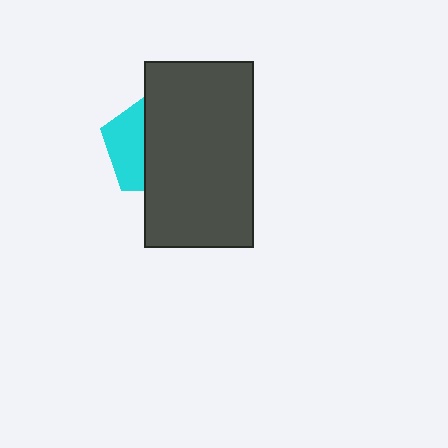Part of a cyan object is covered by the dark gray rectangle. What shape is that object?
It is a pentagon.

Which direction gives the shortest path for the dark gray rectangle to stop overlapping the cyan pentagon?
Moving right gives the shortest separation.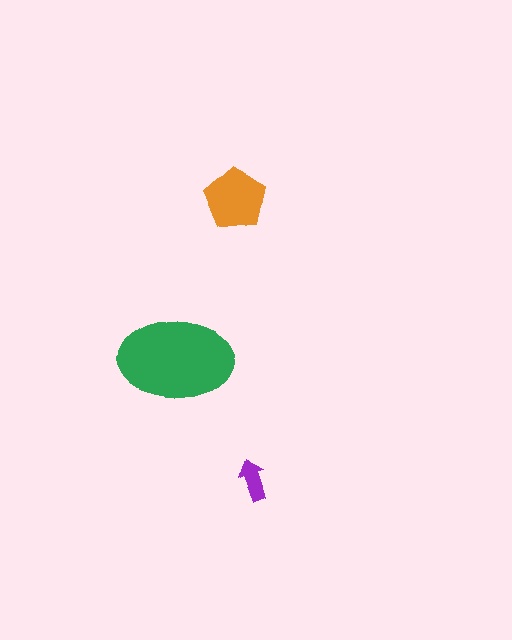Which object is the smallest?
The purple arrow.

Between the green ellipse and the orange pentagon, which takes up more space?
The green ellipse.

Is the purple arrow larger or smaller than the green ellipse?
Smaller.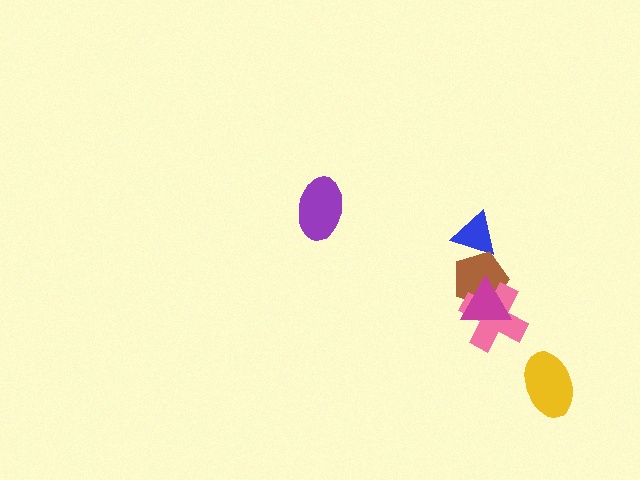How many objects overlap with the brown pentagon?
3 objects overlap with the brown pentagon.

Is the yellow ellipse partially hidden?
No, no other shape covers it.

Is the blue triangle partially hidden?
Yes, it is partially covered by another shape.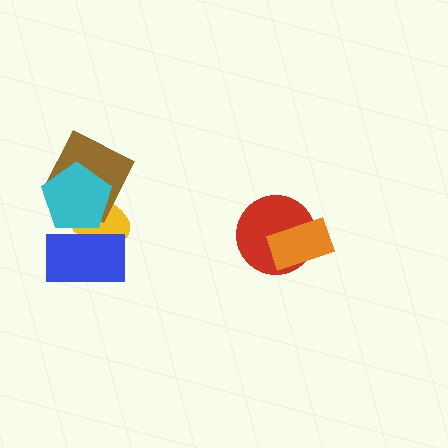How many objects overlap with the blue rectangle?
2 objects overlap with the blue rectangle.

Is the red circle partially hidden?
Yes, it is partially covered by another shape.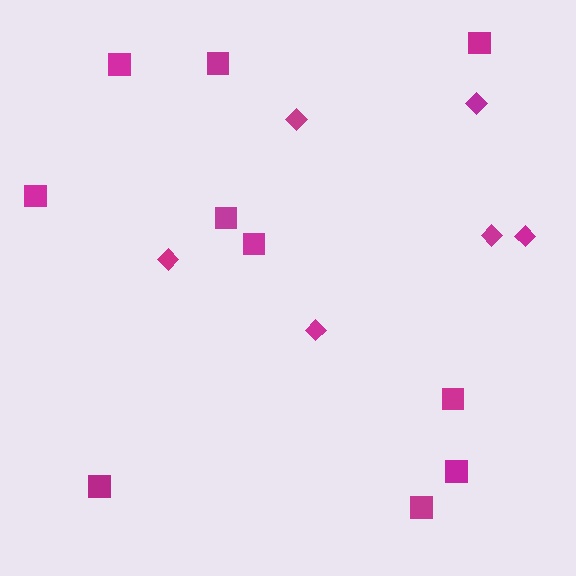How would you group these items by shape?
There are 2 groups: one group of diamonds (6) and one group of squares (10).